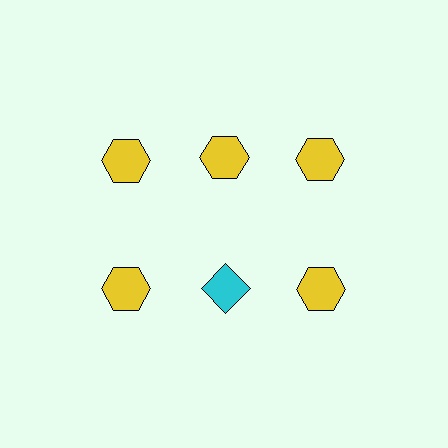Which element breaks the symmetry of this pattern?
The cyan diamond in the second row, second from left column breaks the symmetry. All other shapes are yellow hexagons.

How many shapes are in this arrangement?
There are 6 shapes arranged in a grid pattern.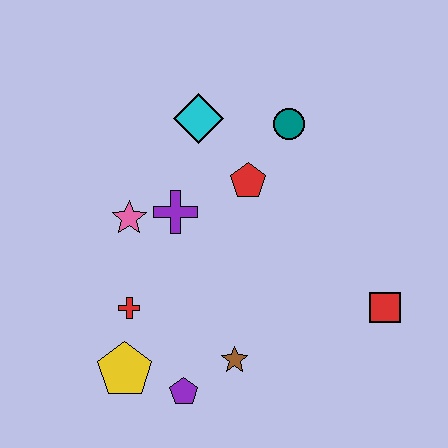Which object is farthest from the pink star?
The red square is farthest from the pink star.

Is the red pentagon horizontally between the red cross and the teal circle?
Yes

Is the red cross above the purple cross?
No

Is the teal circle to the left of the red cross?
No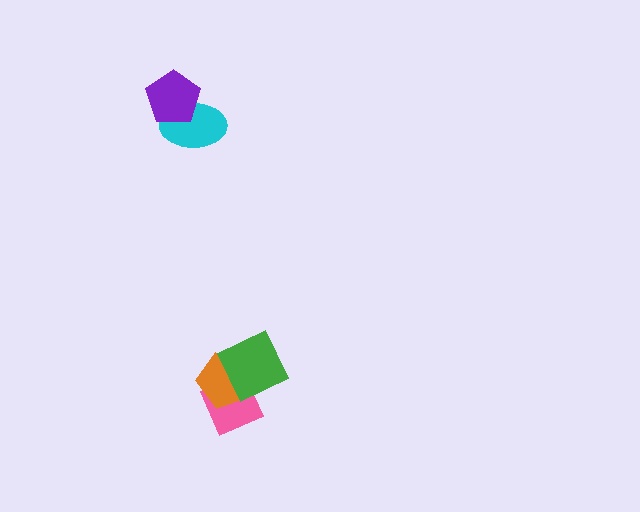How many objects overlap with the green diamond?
2 objects overlap with the green diamond.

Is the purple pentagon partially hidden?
No, no other shape covers it.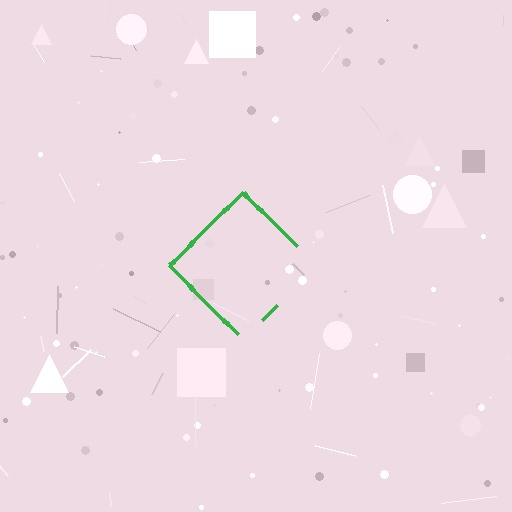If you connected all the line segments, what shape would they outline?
They would outline a diamond.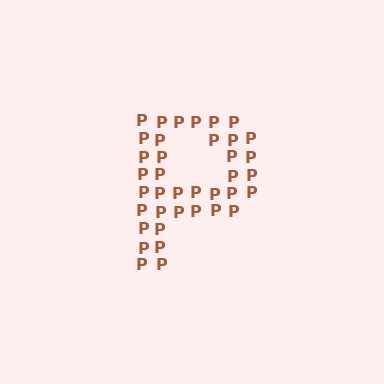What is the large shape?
The large shape is the letter P.